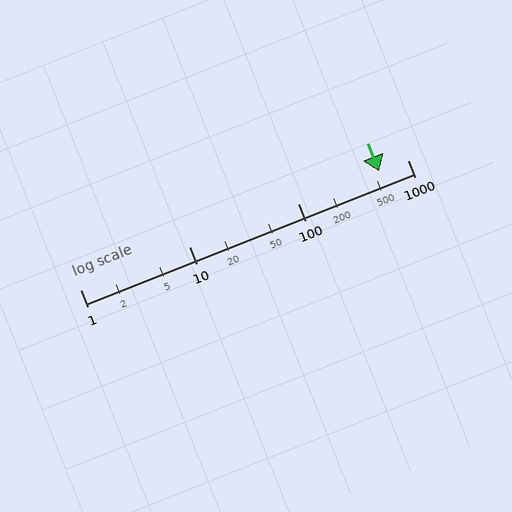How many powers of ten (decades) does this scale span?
The scale spans 3 decades, from 1 to 1000.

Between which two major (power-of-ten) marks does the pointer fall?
The pointer is between 100 and 1000.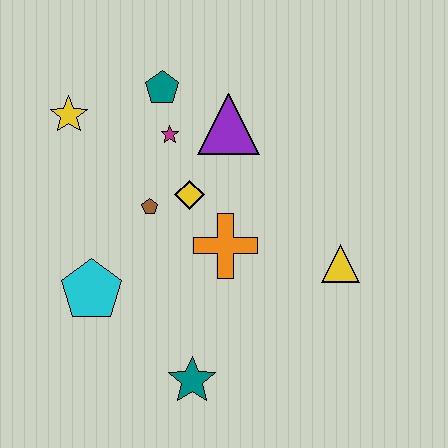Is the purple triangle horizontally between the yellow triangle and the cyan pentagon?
Yes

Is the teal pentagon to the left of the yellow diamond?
Yes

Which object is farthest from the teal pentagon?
The teal star is farthest from the teal pentagon.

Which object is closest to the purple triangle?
The magenta star is closest to the purple triangle.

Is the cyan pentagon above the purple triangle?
No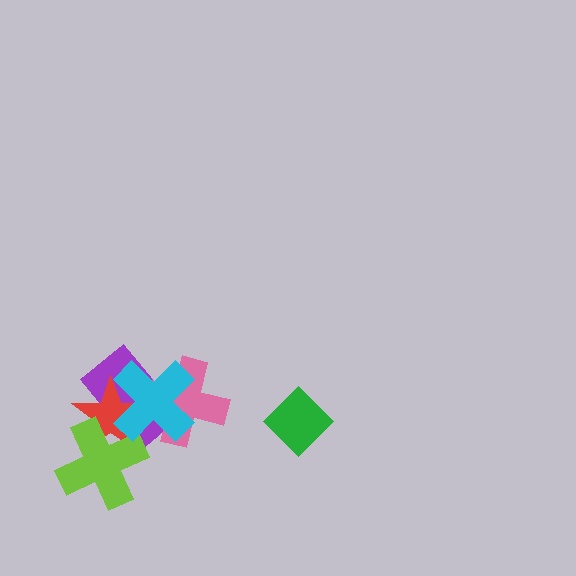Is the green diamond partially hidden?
No, no other shape covers it.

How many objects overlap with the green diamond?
0 objects overlap with the green diamond.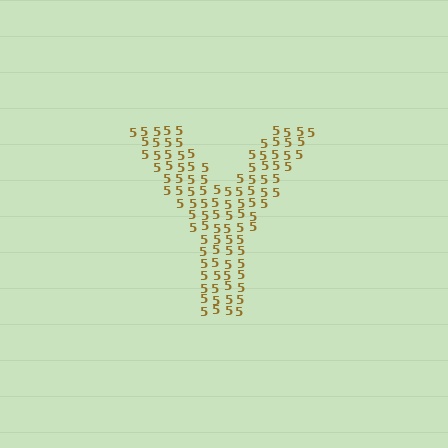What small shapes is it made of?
It is made of small digit 5's.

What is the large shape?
The large shape is the letter Y.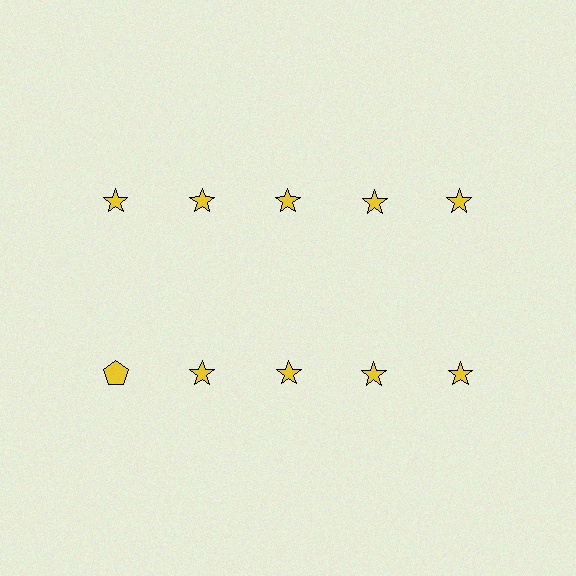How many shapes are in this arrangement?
There are 10 shapes arranged in a grid pattern.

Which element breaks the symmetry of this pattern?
The yellow pentagon in the second row, leftmost column breaks the symmetry. All other shapes are yellow stars.